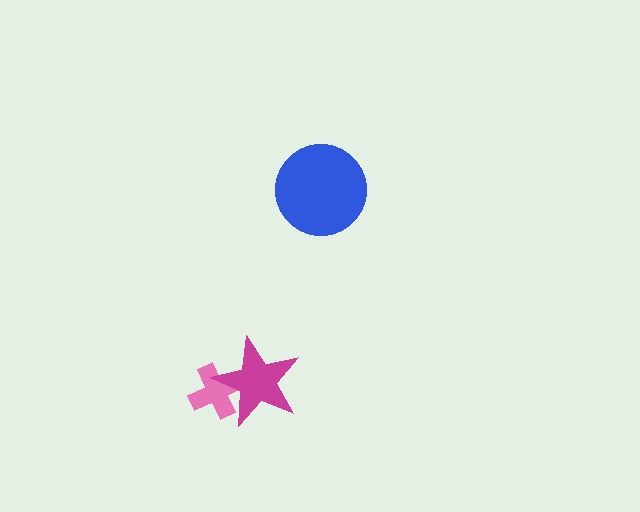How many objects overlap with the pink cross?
1 object overlaps with the pink cross.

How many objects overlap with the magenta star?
1 object overlaps with the magenta star.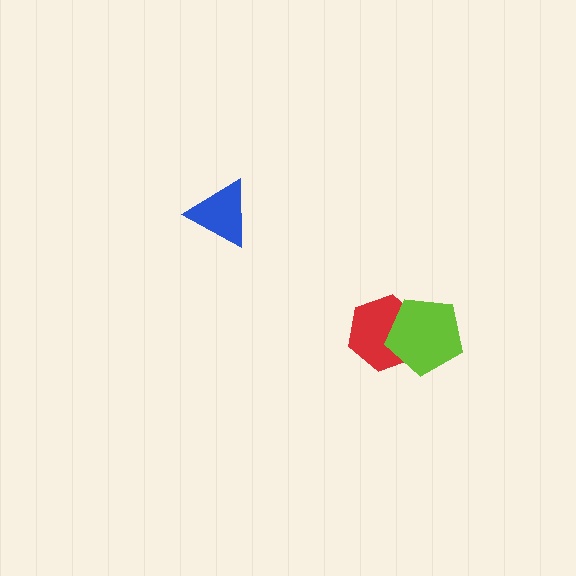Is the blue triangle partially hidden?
No, no other shape covers it.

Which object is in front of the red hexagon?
The lime pentagon is in front of the red hexagon.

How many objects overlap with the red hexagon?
1 object overlaps with the red hexagon.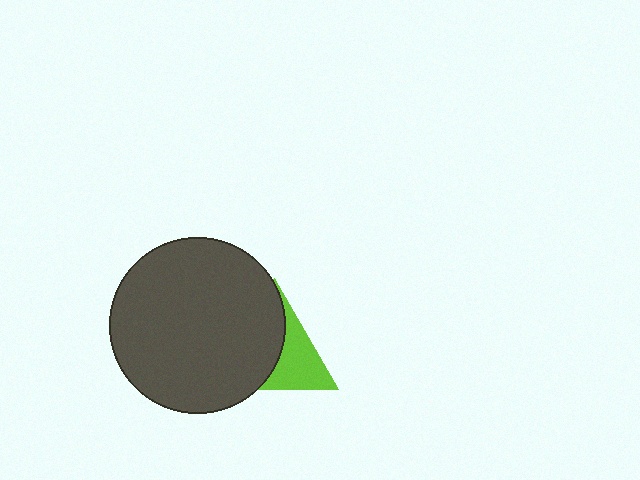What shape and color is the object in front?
The object in front is a dark gray circle.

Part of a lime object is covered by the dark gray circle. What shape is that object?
It is a triangle.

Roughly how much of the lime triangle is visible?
A small part of it is visible (roughly 43%).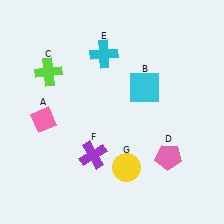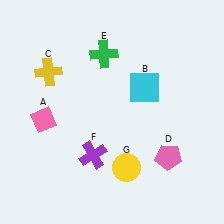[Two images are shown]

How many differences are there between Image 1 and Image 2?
There are 2 differences between the two images.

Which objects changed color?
C changed from lime to yellow. E changed from cyan to green.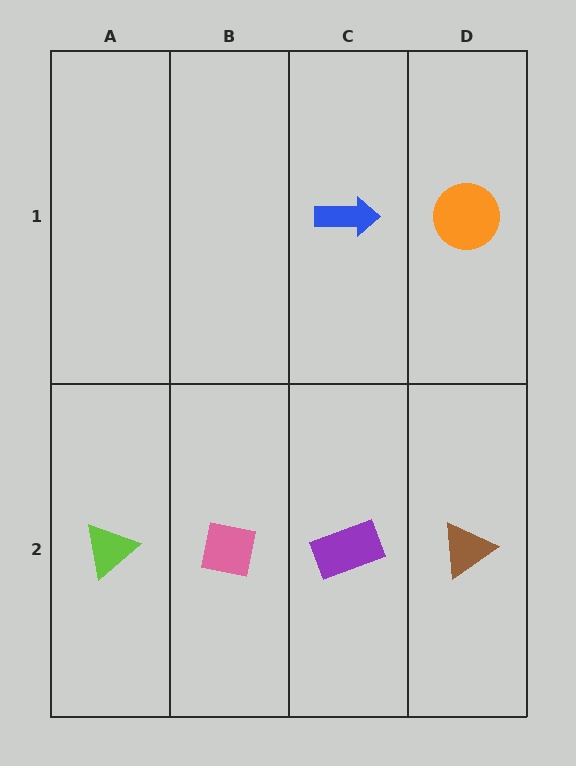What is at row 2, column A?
A lime triangle.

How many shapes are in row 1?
2 shapes.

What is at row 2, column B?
A pink square.